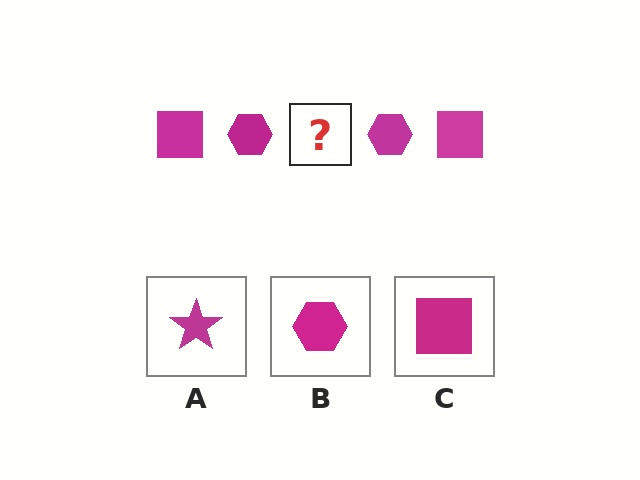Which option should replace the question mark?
Option C.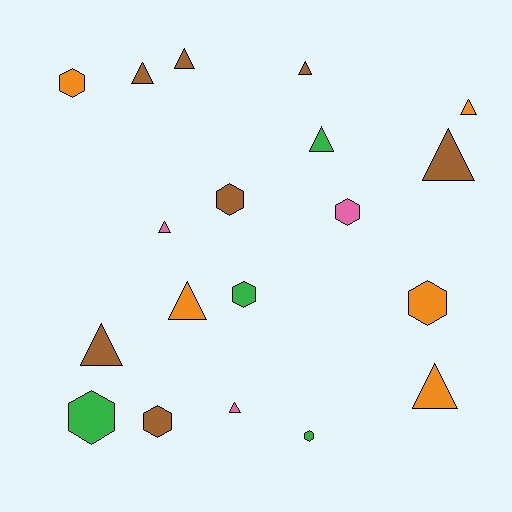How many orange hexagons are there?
There are 2 orange hexagons.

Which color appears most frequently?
Brown, with 7 objects.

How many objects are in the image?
There are 19 objects.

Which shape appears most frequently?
Triangle, with 11 objects.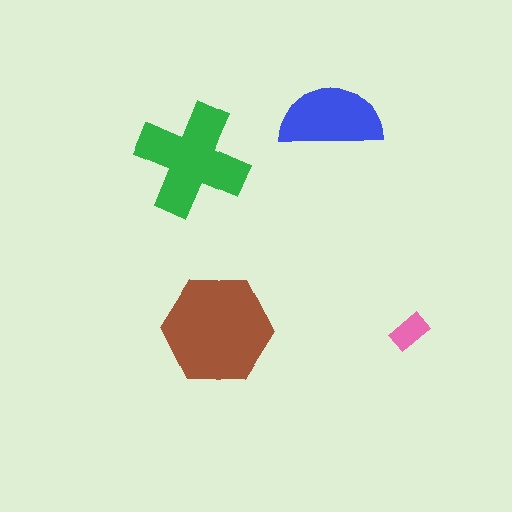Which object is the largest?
The brown hexagon.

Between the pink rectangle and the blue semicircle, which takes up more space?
The blue semicircle.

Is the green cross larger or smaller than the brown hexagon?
Smaller.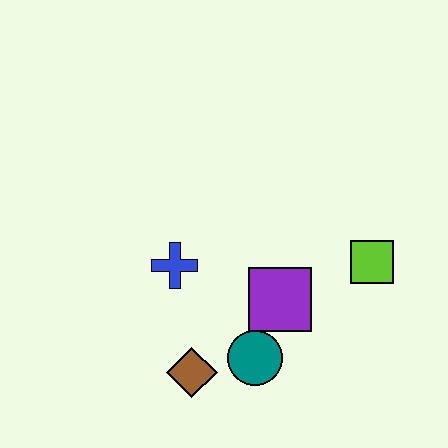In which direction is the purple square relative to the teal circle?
The purple square is above the teal circle.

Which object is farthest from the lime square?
The brown diamond is farthest from the lime square.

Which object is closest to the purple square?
The teal circle is closest to the purple square.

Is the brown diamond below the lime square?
Yes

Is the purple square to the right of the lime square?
No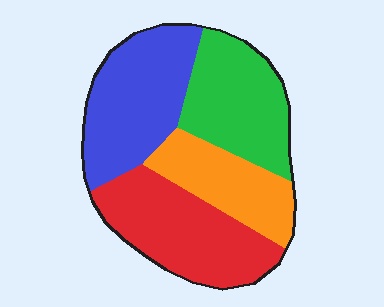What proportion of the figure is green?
Green takes up less than a quarter of the figure.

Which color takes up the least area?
Orange, at roughly 20%.